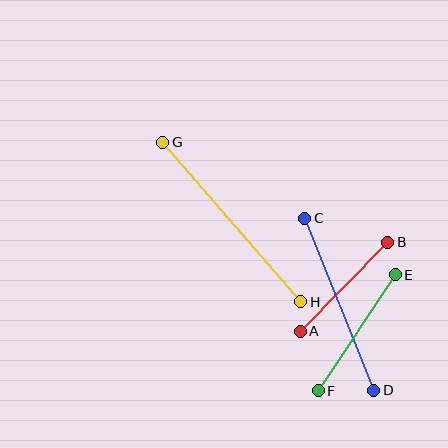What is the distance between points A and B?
The distance is approximately 125 pixels.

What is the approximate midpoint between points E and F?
The midpoint is at approximately (357, 333) pixels.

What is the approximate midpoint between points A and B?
The midpoint is at approximately (344, 287) pixels.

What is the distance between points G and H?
The distance is approximately 211 pixels.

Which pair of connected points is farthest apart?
Points G and H are farthest apart.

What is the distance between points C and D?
The distance is approximately 185 pixels.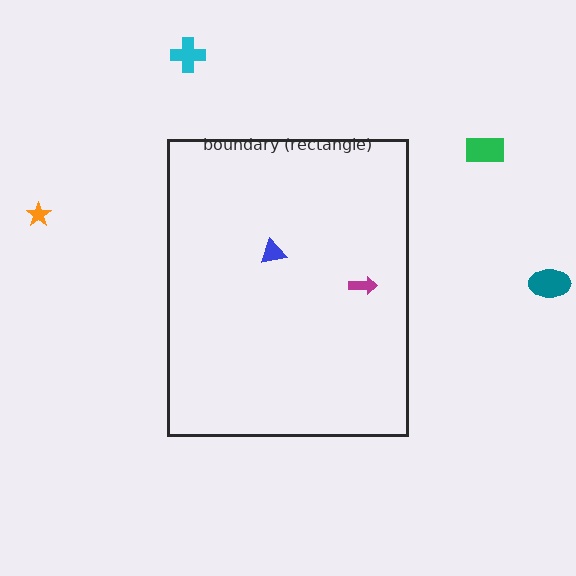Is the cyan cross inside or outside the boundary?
Outside.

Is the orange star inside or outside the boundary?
Outside.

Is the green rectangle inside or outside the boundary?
Outside.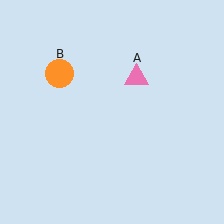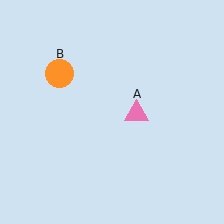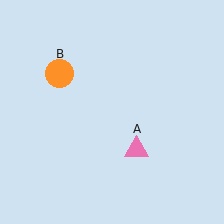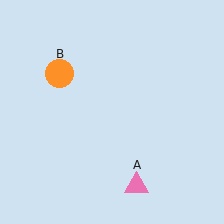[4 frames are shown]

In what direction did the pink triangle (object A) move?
The pink triangle (object A) moved down.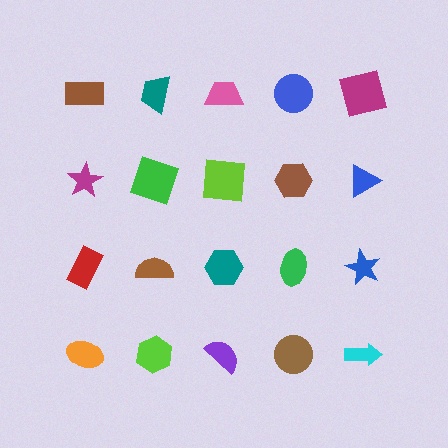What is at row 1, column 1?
A brown rectangle.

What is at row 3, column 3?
A teal hexagon.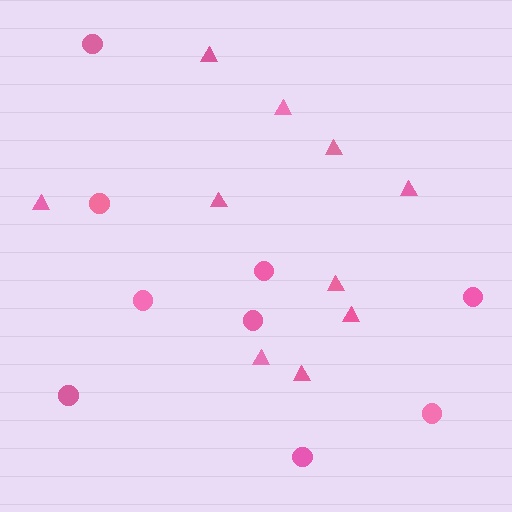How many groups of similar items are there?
There are 2 groups: one group of triangles (10) and one group of circles (9).